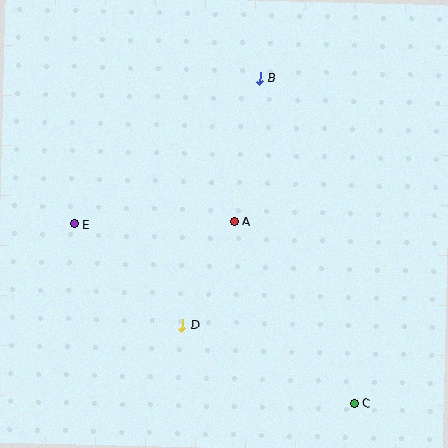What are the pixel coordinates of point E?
Point E is at (74, 224).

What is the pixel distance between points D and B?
The distance between D and B is 259 pixels.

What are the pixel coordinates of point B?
Point B is at (260, 78).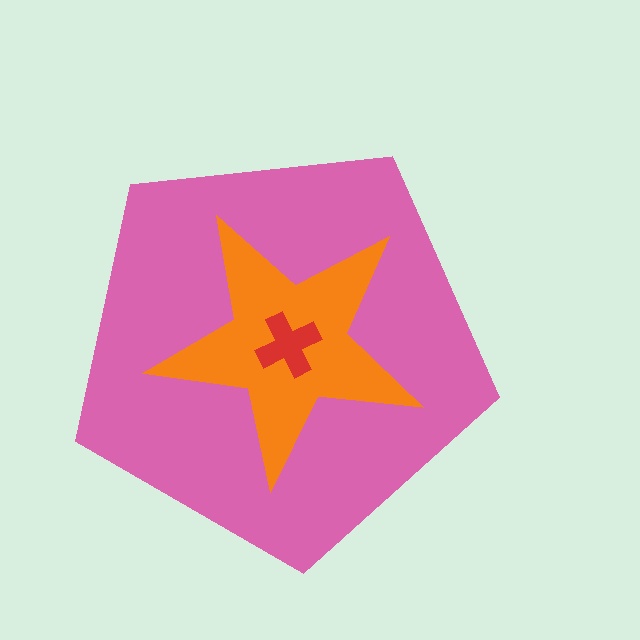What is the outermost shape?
The pink pentagon.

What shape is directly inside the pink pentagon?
The orange star.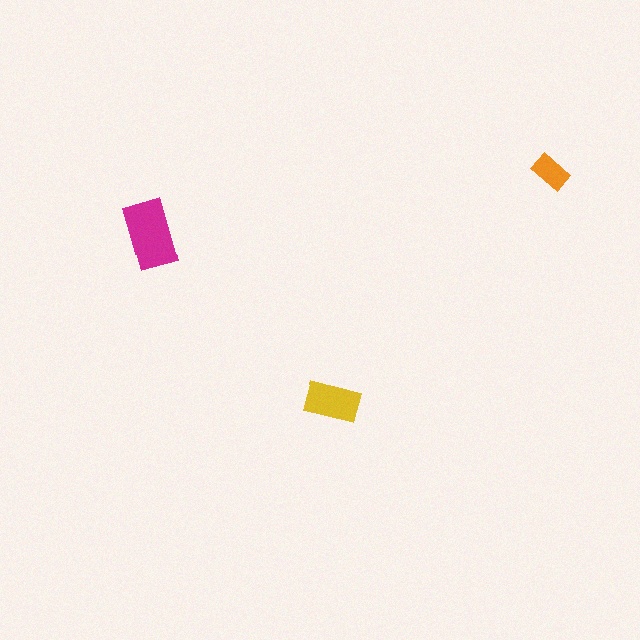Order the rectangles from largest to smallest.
the magenta one, the yellow one, the orange one.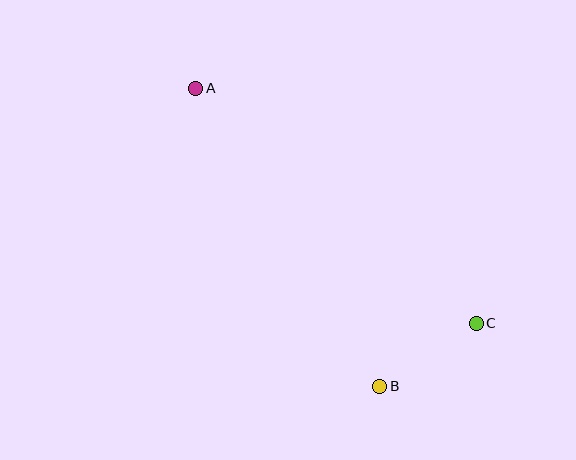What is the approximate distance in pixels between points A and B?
The distance between A and B is approximately 350 pixels.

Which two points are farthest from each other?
Points A and C are farthest from each other.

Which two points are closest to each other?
Points B and C are closest to each other.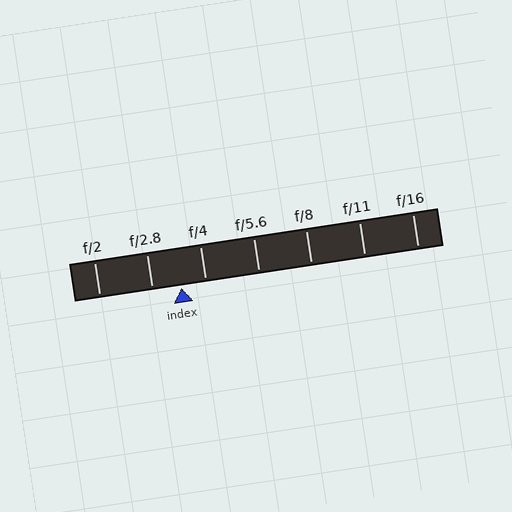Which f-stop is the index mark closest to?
The index mark is closest to f/4.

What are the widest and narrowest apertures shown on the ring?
The widest aperture shown is f/2 and the narrowest is f/16.